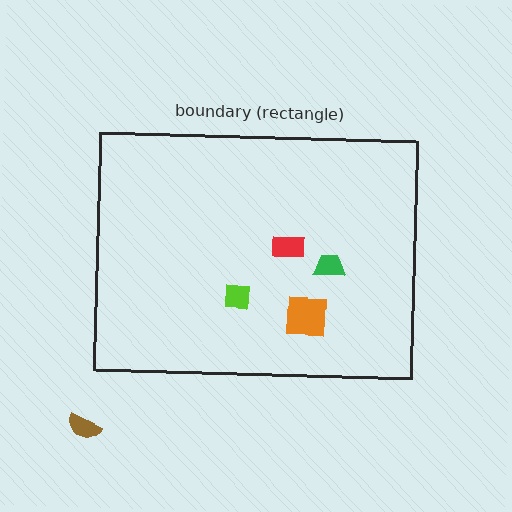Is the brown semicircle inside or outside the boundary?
Outside.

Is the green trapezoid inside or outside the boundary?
Inside.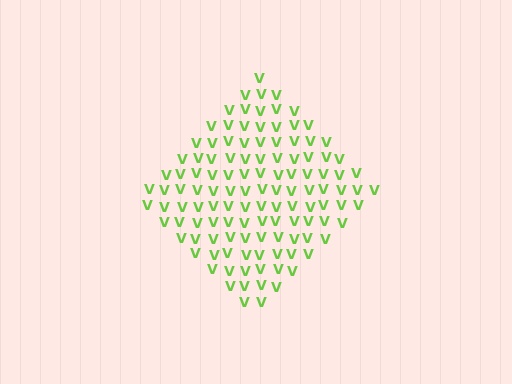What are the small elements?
The small elements are letter V's.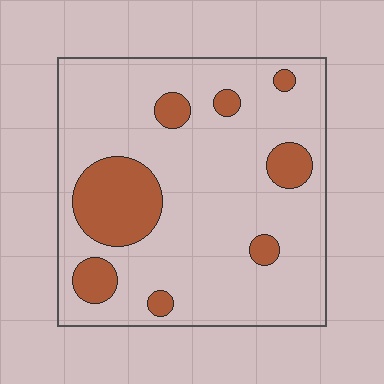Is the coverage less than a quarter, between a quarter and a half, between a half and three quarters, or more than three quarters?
Less than a quarter.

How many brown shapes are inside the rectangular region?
8.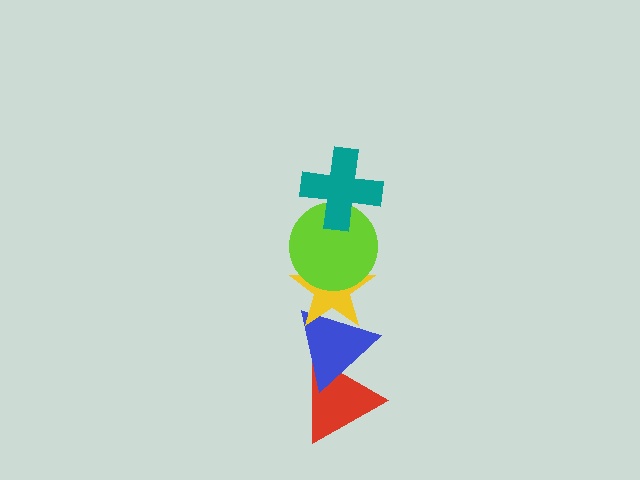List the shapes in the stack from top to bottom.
From top to bottom: the teal cross, the lime circle, the yellow star, the blue triangle, the red triangle.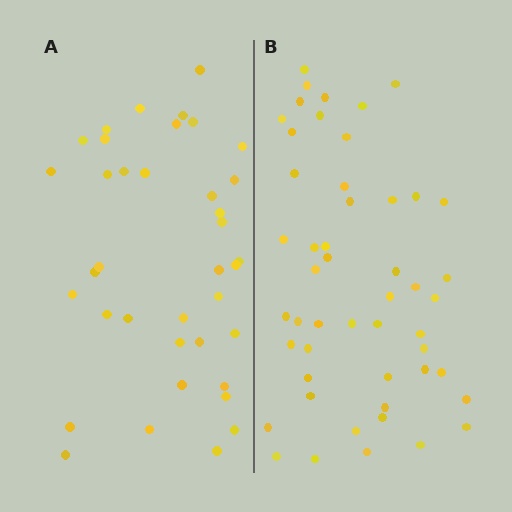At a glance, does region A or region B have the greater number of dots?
Region B (the right region) has more dots.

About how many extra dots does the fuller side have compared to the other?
Region B has roughly 12 or so more dots than region A.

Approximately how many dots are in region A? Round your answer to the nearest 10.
About 40 dots. (The exact count is 38, which rounds to 40.)